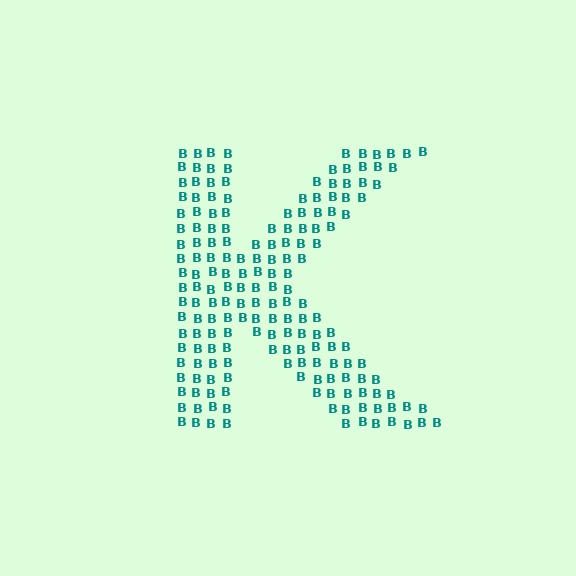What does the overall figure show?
The overall figure shows the letter K.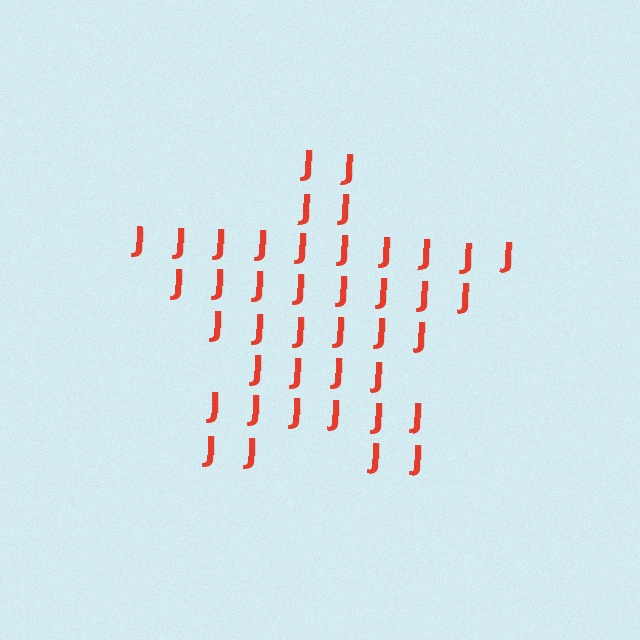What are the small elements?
The small elements are letter J's.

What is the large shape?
The large shape is a star.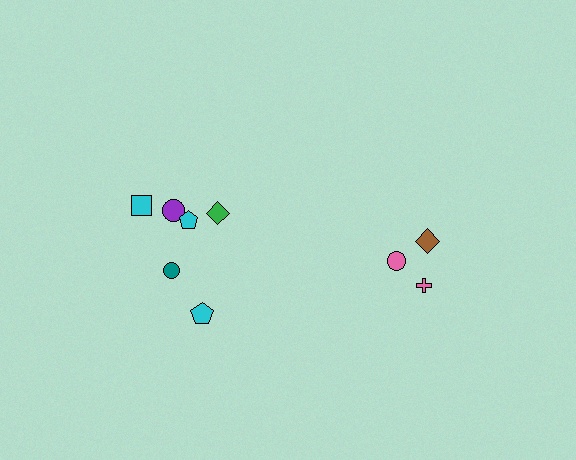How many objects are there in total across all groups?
There are 9 objects.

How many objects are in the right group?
There are 3 objects.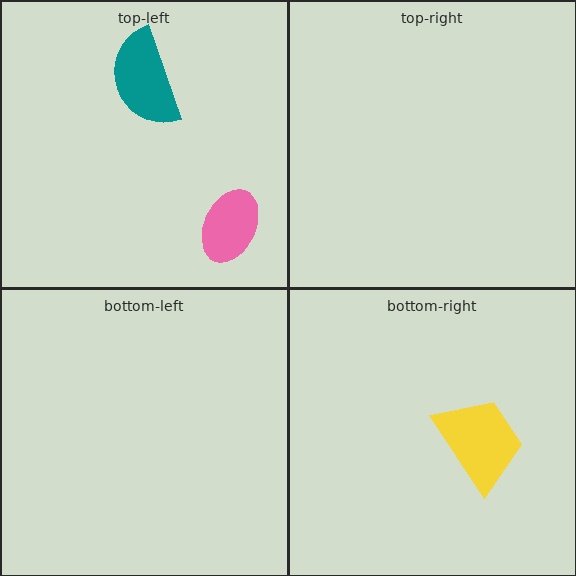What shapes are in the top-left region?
The pink ellipse, the teal semicircle.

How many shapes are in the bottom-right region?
1.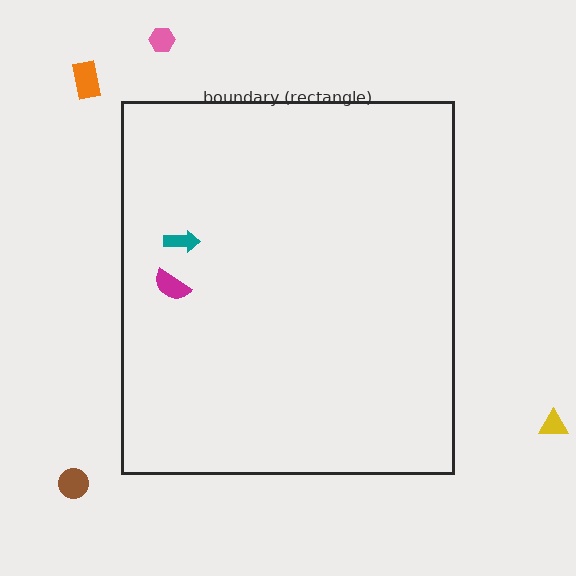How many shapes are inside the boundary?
2 inside, 4 outside.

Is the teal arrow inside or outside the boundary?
Inside.